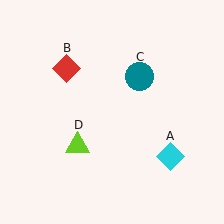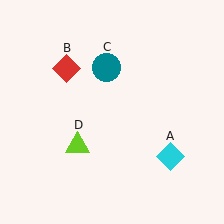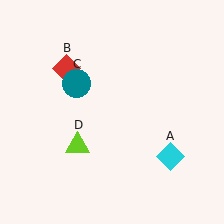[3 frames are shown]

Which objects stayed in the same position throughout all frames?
Cyan diamond (object A) and red diamond (object B) and lime triangle (object D) remained stationary.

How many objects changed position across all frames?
1 object changed position: teal circle (object C).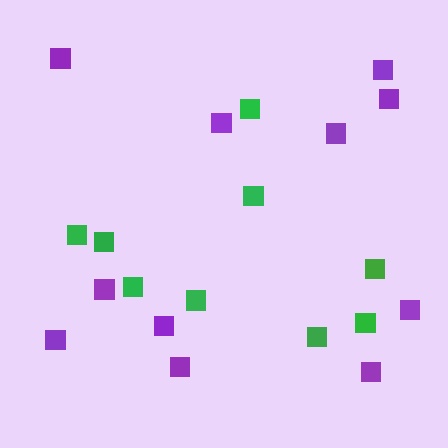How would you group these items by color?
There are 2 groups: one group of purple squares (11) and one group of green squares (9).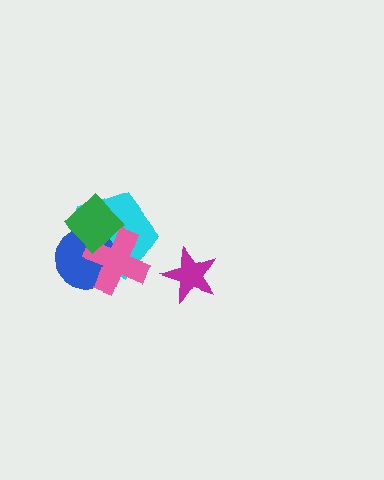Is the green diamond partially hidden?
No, no other shape covers it.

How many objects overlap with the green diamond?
3 objects overlap with the green diamond.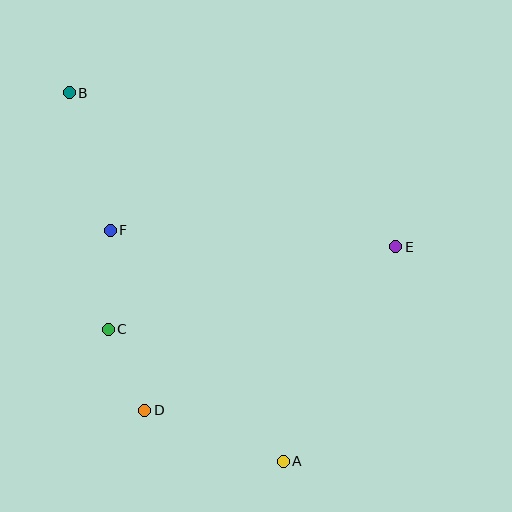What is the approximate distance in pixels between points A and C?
The distance between A and C is approximately 219 pixels.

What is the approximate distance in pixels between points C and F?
The distance between C and F is approximately 99 pixels.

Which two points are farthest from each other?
Points A and B are farthest from each other.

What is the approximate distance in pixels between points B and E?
The distance between B and E is approximately 361 pixels.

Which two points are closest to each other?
Points C and D are closest to each other.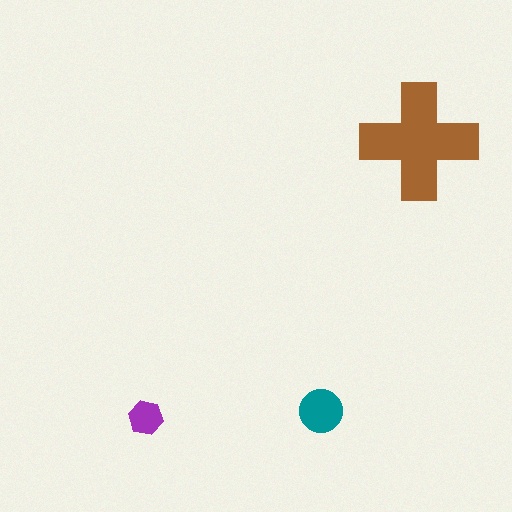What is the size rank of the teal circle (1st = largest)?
2nd.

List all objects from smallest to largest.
The purple hexagon, the teal circle, the brown cross.